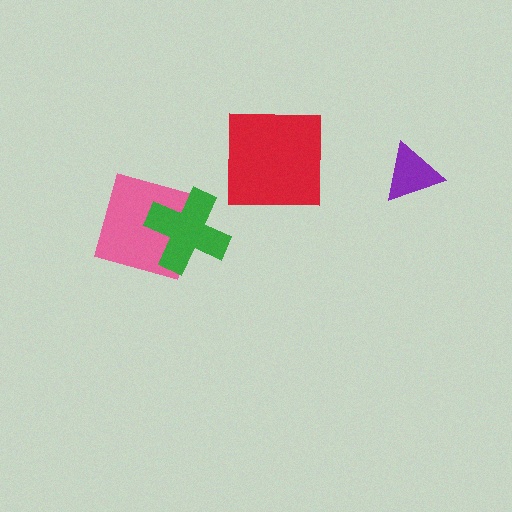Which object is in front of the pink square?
The green cross is in front of the pink square.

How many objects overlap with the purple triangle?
0 objects overlap with the purple triangle.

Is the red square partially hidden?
No, no other shape covers it.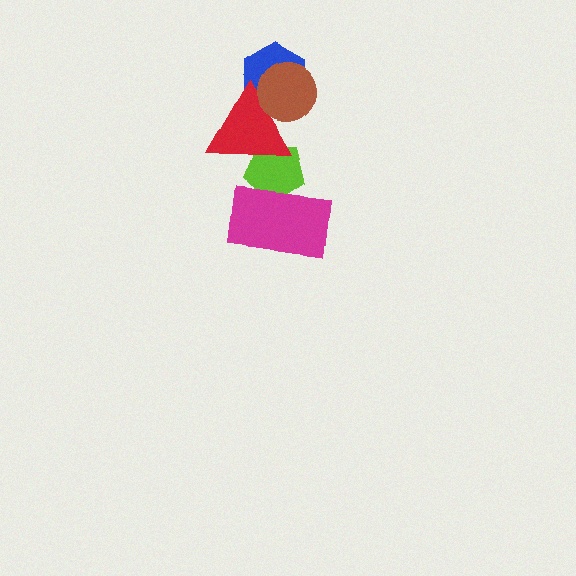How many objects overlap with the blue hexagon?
2 objects overlap with the blue hexagon.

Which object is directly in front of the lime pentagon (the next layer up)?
The red triangle is directly in front of the lime pentagon.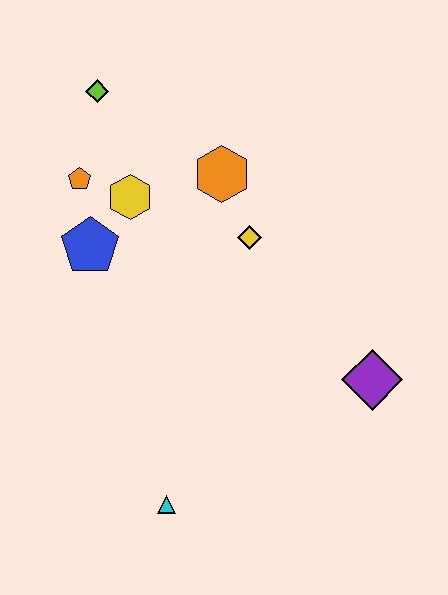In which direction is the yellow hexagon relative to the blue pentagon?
The yellow hexagon is above the blue pentagon.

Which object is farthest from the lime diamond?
The cyan triangle is farthest from the lime diamond.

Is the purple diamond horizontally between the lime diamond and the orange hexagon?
No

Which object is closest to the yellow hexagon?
The orange pentagon is closest to the yellow hexagon.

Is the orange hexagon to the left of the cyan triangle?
No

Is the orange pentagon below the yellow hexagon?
No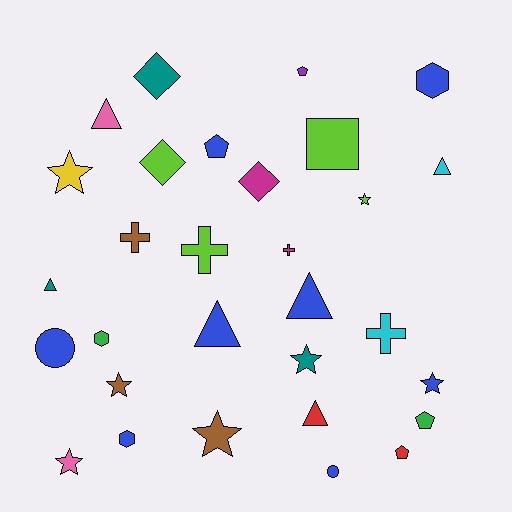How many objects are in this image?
There are 30 objects.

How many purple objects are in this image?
There is 1 purple object.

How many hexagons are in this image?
There are 3 hexagons.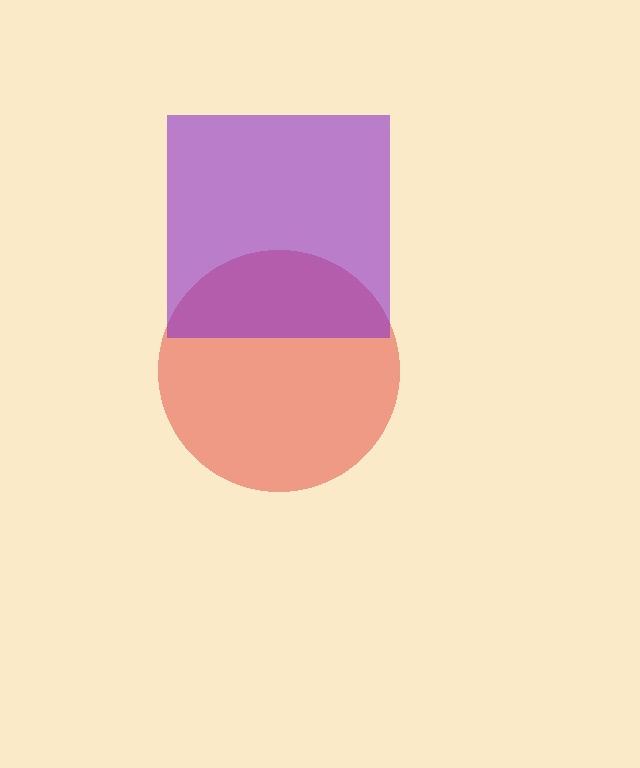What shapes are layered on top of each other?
The layered shapes are: a red circle, a purple square.